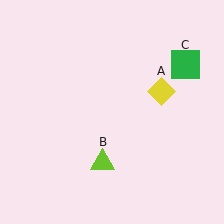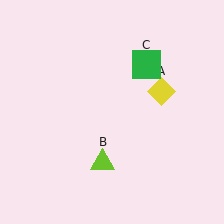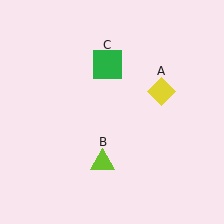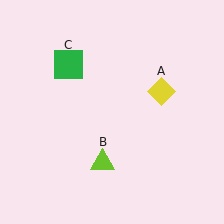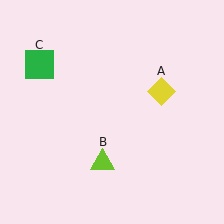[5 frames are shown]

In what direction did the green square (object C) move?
The green square (object C) moved left.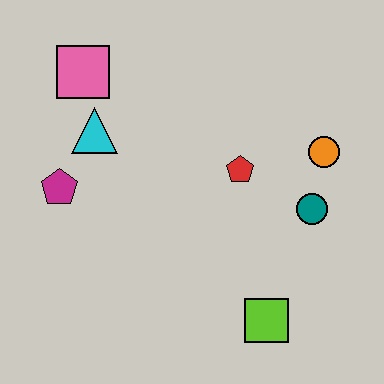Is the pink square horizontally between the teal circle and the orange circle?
No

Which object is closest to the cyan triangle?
The pink square is closest to the cyan triangle.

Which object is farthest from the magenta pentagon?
The orange circle is farthest from the magenta pentagon.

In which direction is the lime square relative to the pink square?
The lime square is below the pink square.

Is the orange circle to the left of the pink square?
No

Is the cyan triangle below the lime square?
No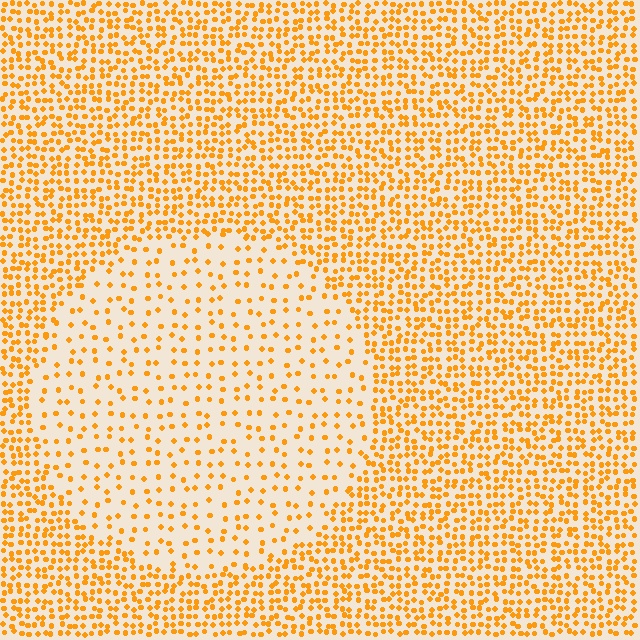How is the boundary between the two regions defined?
The boundary is defined by a change in element density (approximately 2.5x ratio). All elements are the same color, size, and shape.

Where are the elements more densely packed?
The elements are more densely packed outside the circle boundary.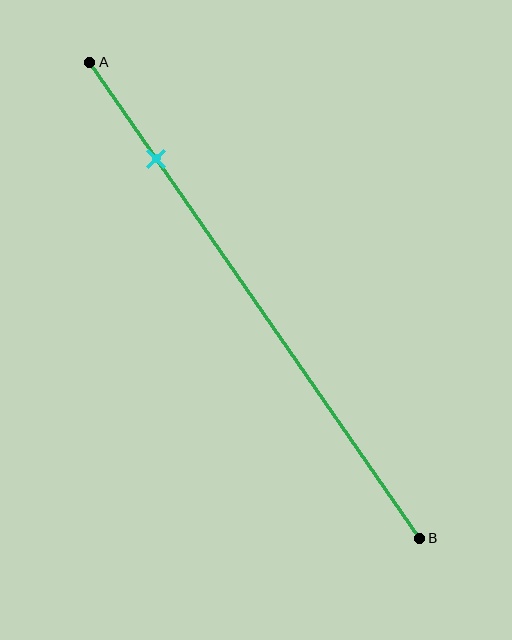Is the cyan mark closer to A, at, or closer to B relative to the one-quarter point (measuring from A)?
The cyan mark is closer to point A than the one-quarter point of segment AB.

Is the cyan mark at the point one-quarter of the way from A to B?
No, the mark is at about 20% from A, not at the 25% one-quarter point.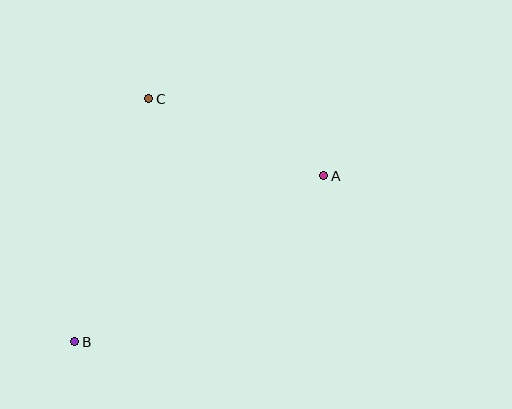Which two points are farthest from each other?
Points A and B are farthest from each other.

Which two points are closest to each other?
Points A and C are closest to each other.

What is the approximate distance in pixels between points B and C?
The distance between B and C is approximately 254 pixels.